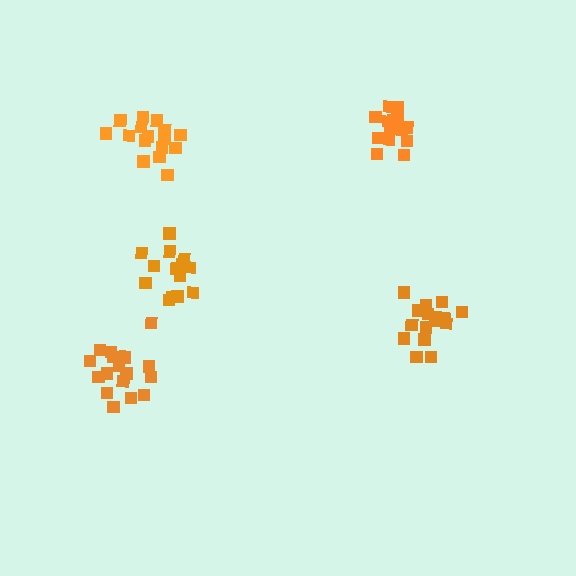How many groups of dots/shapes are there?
There are 5 groups.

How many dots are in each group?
Group 1: 17 dots, Group 2: 15 dots, Group 3: 16 dots, Group 4: 16 dots, Group 5: 16 dots (80 total).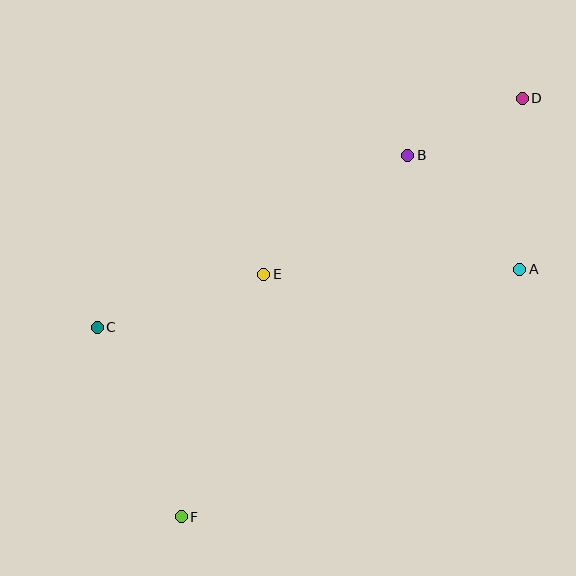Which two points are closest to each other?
Points B and D are closest to each other.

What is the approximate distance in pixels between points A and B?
The distance between A and B is approximately 159 pixels.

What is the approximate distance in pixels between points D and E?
The distance between D and E is approximately 313 pixels.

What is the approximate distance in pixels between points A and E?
The distance between A and E is approximately 256 pixels.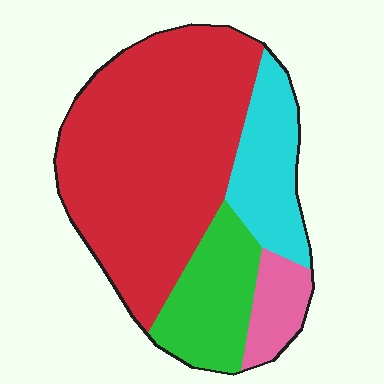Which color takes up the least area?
Pink, at roughly 10%.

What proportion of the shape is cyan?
Cyan covers around 15% of the shape.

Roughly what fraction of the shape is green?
Green covers around 15% of the shape.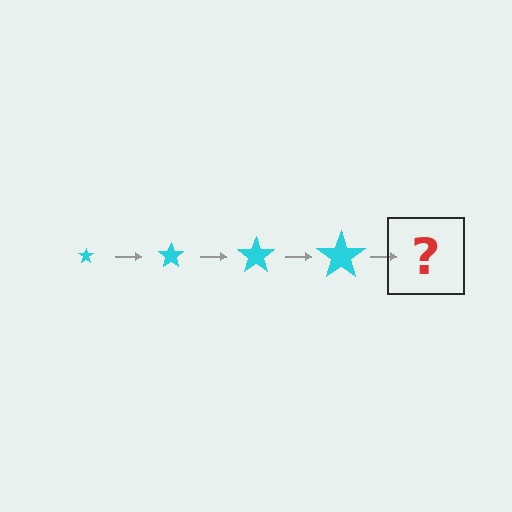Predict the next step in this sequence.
The next step is a cyan star, larger than the previous one.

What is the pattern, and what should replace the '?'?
The pattern is that the star gets progressively larger each step. The '?' should be a cyan star, larger than the previous one.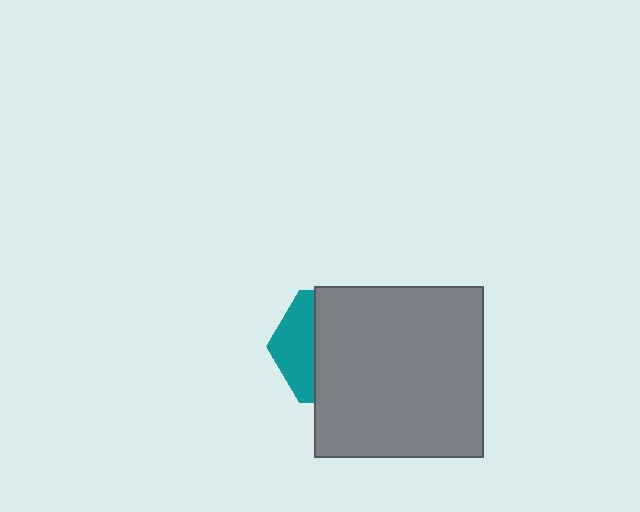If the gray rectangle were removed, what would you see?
You would see the complete teal hexagon.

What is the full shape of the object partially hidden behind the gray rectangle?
The partially hidden object is a teal hexagon.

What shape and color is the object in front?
The object in front is a gray rectangle.